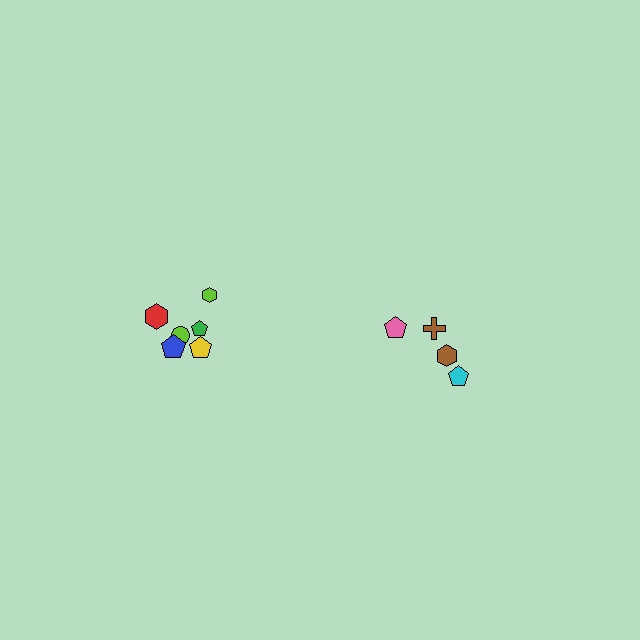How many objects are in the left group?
There are 6 objects.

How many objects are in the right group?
There are 4 objects.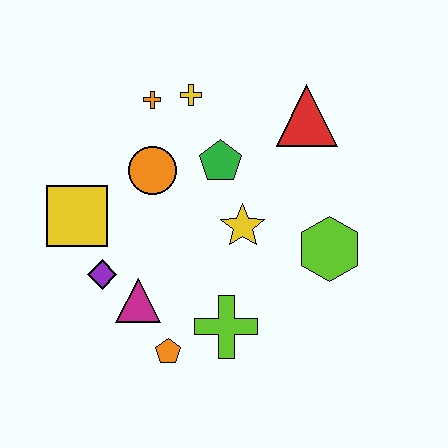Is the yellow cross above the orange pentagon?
Yes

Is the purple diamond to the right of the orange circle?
No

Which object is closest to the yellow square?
The purple diamond is closest to the yellow square.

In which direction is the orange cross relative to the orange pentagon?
The orange cross is above the orange pentagon.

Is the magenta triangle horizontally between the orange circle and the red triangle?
No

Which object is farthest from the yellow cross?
The orange pentagon is farthest from the yellow cross.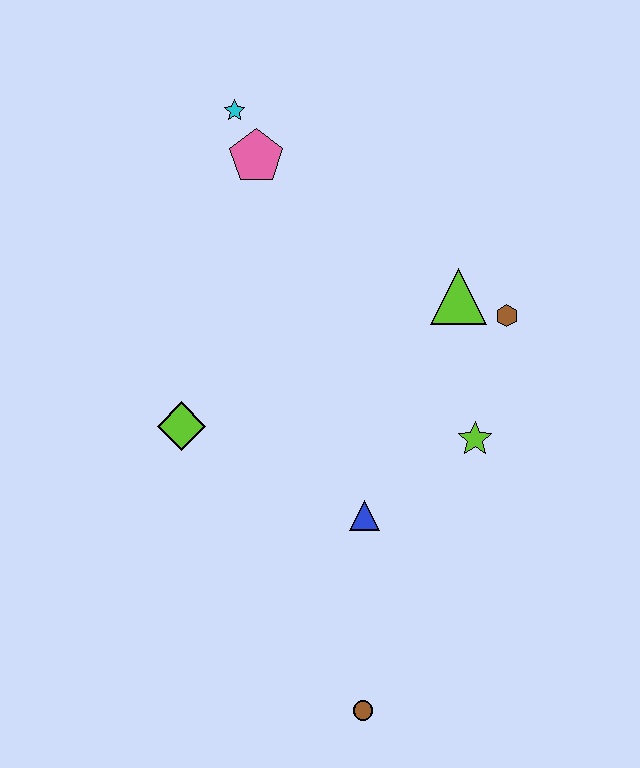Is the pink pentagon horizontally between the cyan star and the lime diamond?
No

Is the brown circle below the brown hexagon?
Yes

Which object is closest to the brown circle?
The blue triangle is closest to the brown circle.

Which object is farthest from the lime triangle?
The brown circle is farthest from the lime triangle.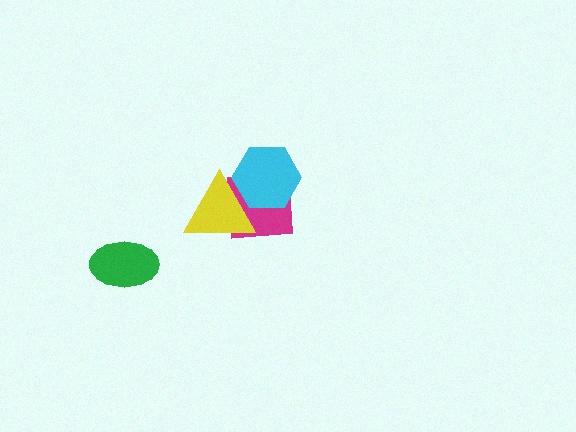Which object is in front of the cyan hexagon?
The yellow triangle is in front of the cyan hexagon.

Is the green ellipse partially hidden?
No, no other shape covers it.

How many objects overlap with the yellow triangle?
2 objects overlap with the yellow triangle.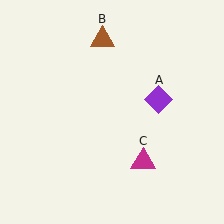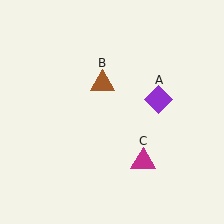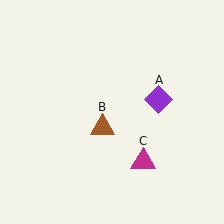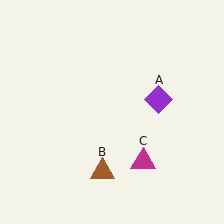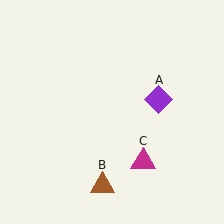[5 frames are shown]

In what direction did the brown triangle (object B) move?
The brown triangle (object B) moved down.